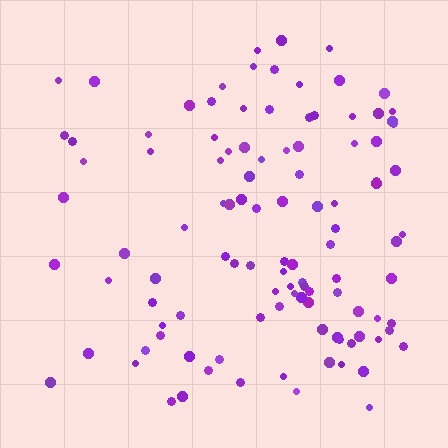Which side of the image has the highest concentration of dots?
The right.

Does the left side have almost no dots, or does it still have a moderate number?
Still a moderate number, just noticeably fewer than the right.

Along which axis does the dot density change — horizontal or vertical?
Horizontal.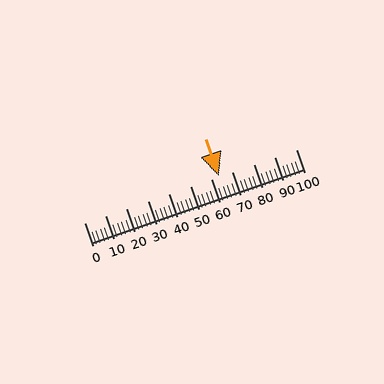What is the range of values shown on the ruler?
The ruler shows values from 0 to 100.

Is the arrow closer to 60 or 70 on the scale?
The arrow is closer to 60.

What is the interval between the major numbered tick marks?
The major tick marks are spaced 10 units apart.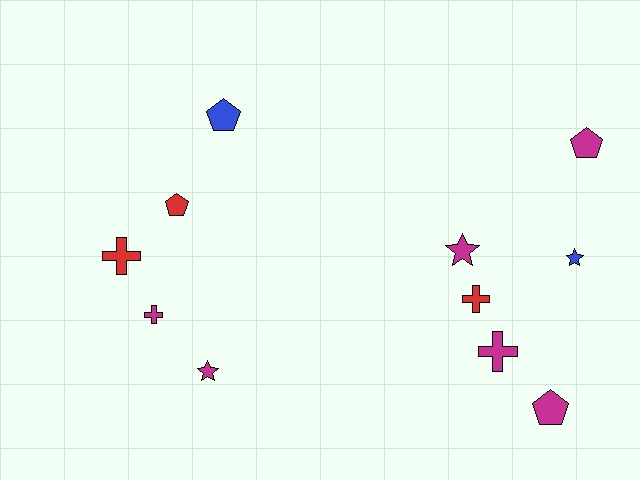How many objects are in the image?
There are 11 objects.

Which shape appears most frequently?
Pentagon, with 4 objects.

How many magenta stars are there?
There are 2 magenta stars.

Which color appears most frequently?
Magenta, with 6 objects.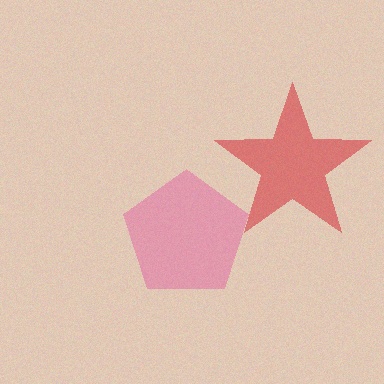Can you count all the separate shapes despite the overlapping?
Yes, there are 2 separate shapes.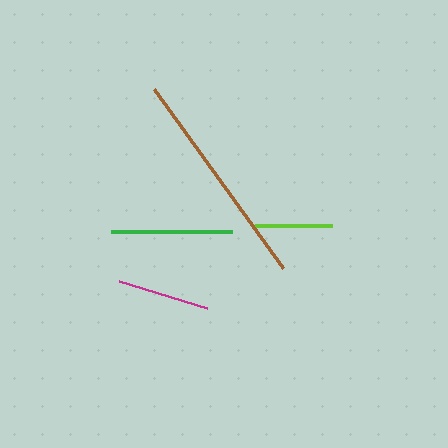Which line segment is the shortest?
The lime line is the shortest at approximately 77 pixels.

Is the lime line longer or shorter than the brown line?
The brown line is longer than the lime line.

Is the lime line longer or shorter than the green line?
The green line is longer than the lime line.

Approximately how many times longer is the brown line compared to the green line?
The brown line is approximately 1.8 times the length of the green line.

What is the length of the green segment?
The green segment is approximately 121 pixels long.